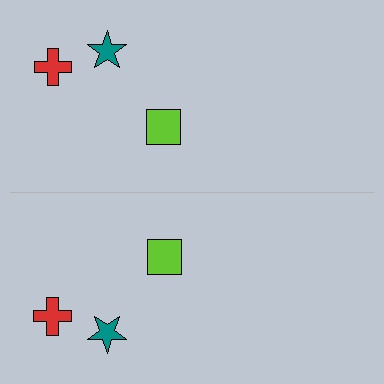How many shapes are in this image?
There are 6 shapes in this image.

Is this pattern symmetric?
Yes, this pattern has bilateral (reflection) symmetry.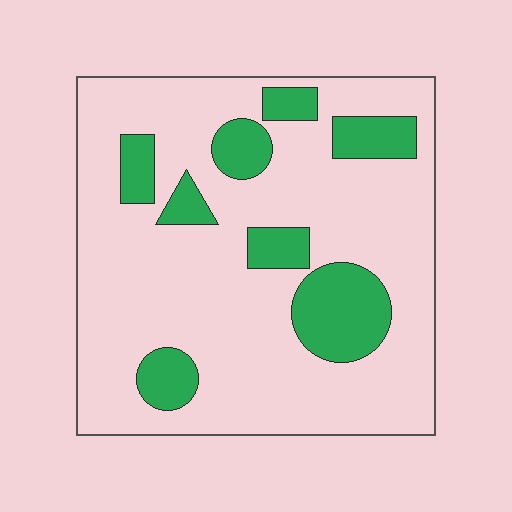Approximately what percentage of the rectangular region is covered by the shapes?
Approximately 20%.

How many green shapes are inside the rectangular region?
8.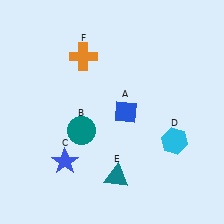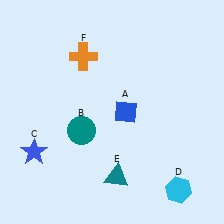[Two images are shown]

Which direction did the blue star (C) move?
The blue star (C) moved left.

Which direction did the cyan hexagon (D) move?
The cyan hexagon (D) moved down.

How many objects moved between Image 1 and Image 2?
2 objects moved between the two images.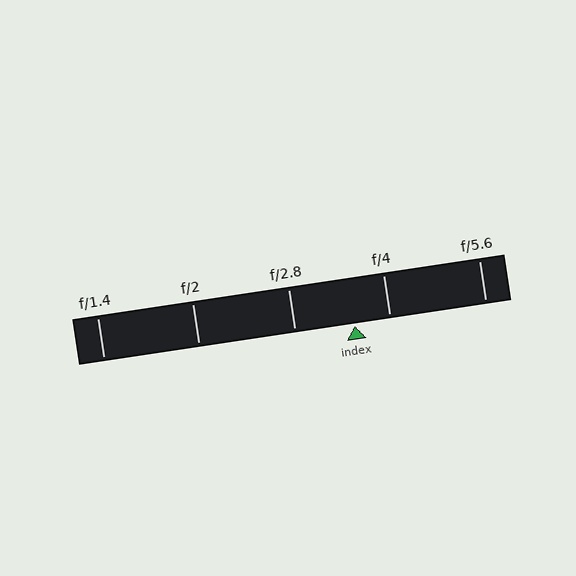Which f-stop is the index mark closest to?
The index mark is closest to f/4.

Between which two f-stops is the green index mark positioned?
The index mark is between f/2.8 and f/4.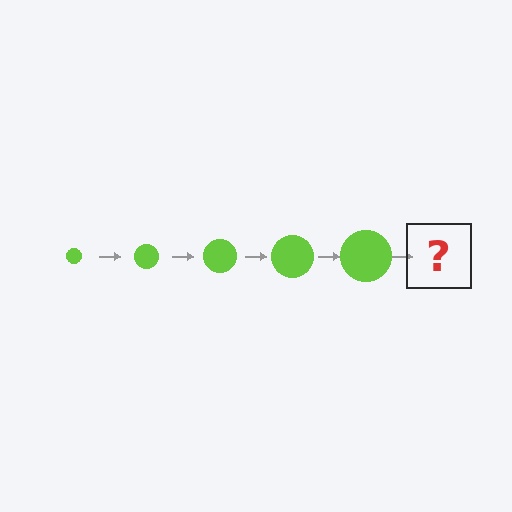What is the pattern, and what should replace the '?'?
The pattern is that the circle gets progressively larger each step. The '?' should be a lime circle, larger than the previous one.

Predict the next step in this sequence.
The next step is a lime circle, larger than the previous one.